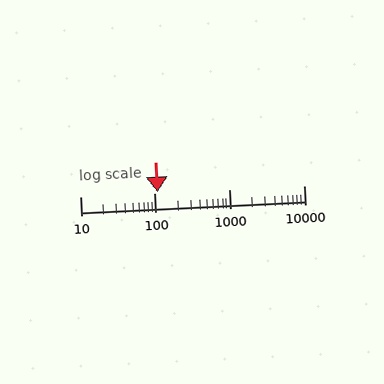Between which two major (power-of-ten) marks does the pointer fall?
The pointer is between 100 and 1000.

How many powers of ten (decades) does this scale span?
The scale spans 3 decades, from 10 to 10000.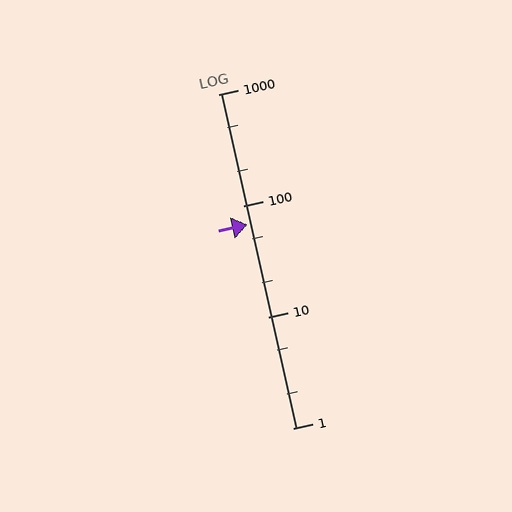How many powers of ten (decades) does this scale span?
The scale spans 3 decades, from 1 to 1000.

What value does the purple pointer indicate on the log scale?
The pointer indicates approximately 67.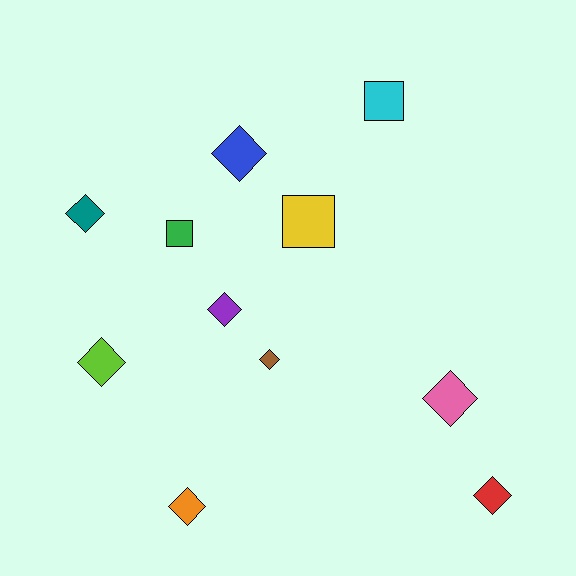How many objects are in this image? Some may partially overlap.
There are 11 objects.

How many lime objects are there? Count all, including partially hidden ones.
There is 1 lime object.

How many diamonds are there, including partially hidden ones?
There are 8 diamonds.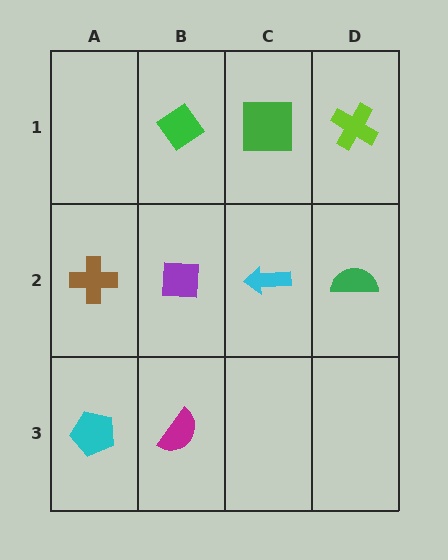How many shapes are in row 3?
2 shapes.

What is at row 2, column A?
A brown cross.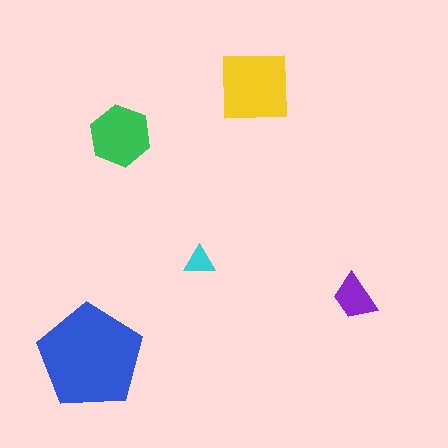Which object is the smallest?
The cyan triangle.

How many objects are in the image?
There are 5 objects in the image.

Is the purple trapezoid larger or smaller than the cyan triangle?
Larger.